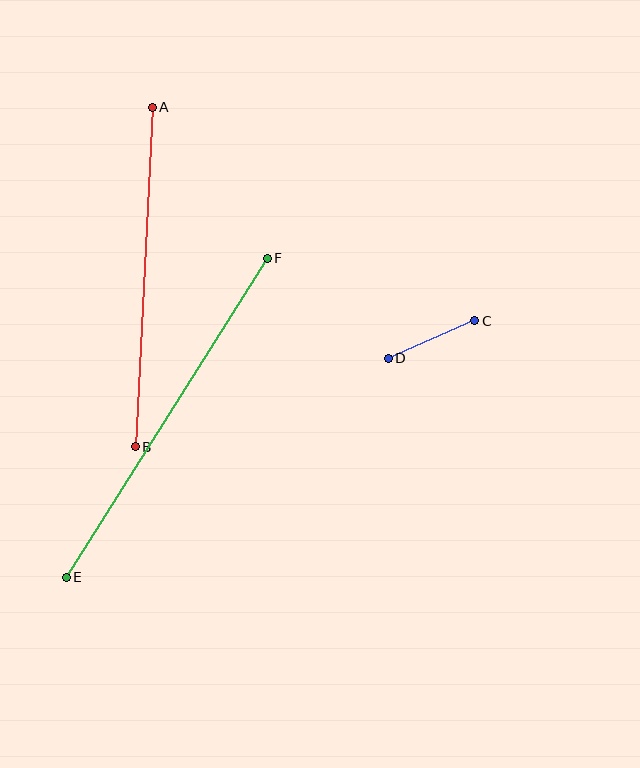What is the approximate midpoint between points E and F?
The midpoint is at approximately (167, 418) pixels.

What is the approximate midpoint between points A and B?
The midpoint is at approximately (144, 277) pixels.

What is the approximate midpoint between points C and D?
The midpoint is at approximately (431, 340) pixels.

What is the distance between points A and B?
The distance is approximately 340 pixels.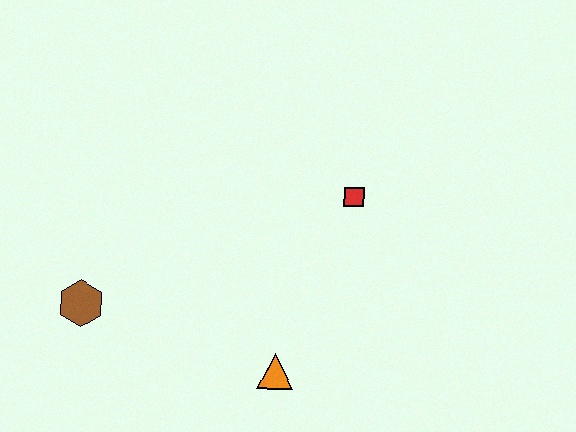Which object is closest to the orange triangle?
The red square is closest to the orange triangle.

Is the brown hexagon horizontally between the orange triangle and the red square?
No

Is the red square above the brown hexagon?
Yes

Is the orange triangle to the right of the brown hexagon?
Yes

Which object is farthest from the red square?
The brown hexagon is farthest from the red square.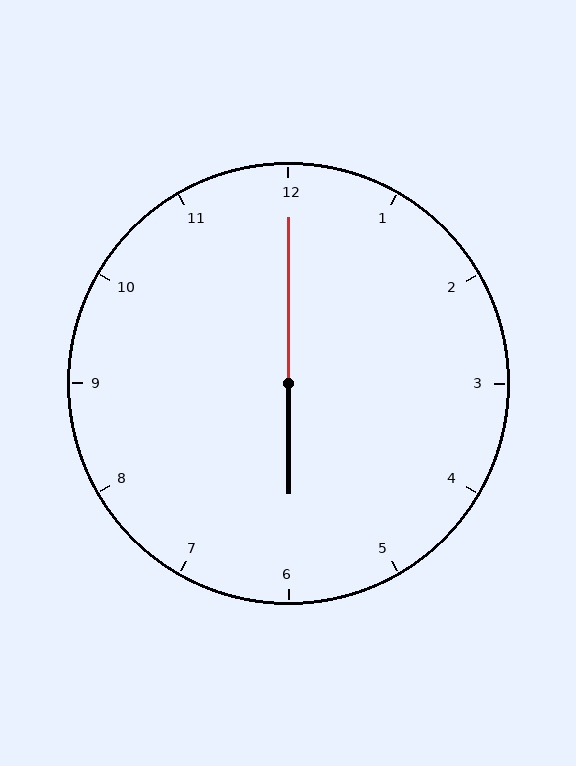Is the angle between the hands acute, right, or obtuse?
It is obtuse.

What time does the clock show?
6:00.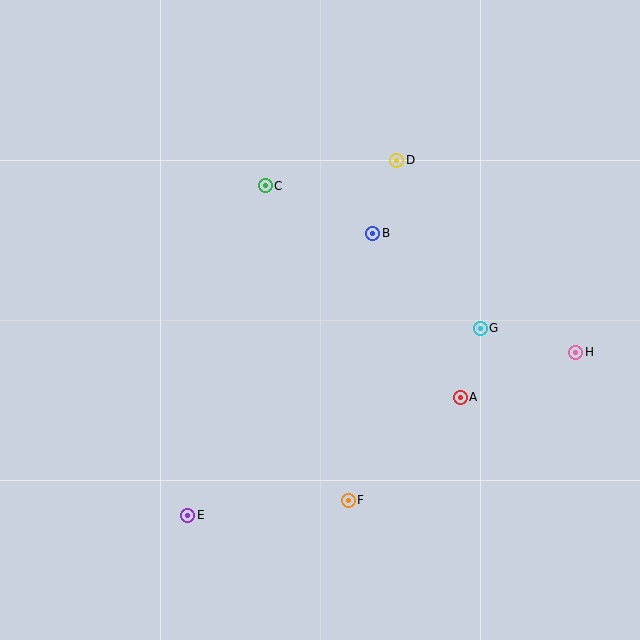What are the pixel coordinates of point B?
Point B is at (373, 233).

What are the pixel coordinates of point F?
Point F is at (348, 500).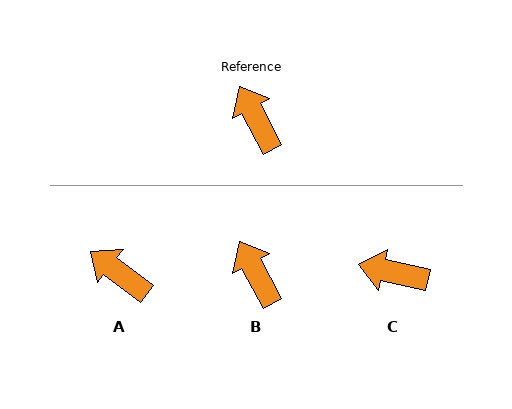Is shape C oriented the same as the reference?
No, it is off by about 49 degrees.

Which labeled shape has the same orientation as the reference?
B.